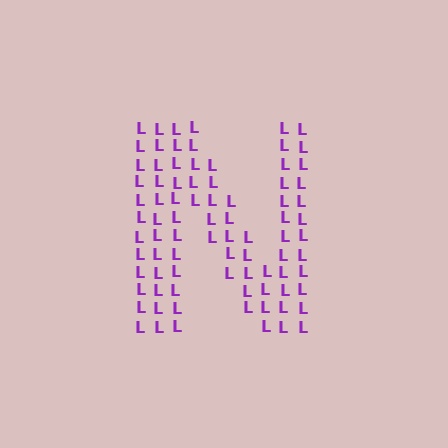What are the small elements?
The small elements are letter L's.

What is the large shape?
The large shape is the letter N.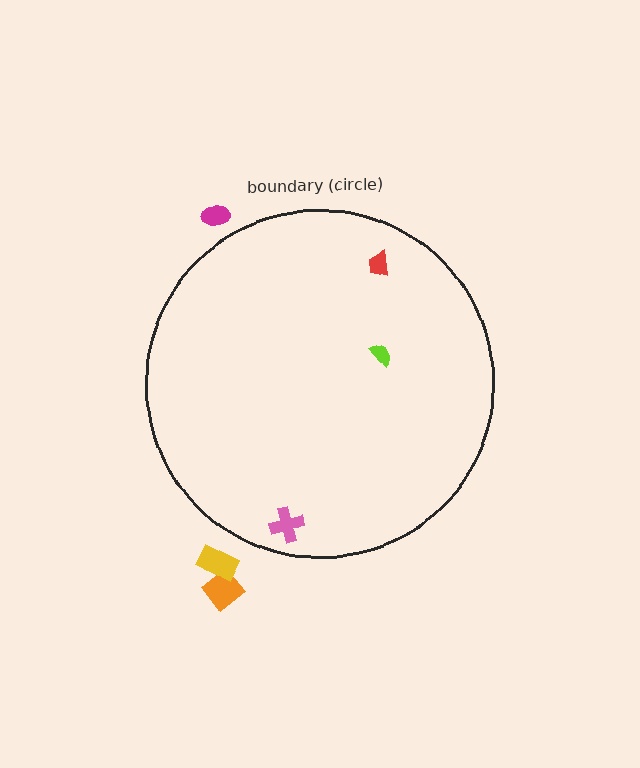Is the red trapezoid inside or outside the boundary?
Inside.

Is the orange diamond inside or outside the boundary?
Outside.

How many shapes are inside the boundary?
3 inside, 3 outside.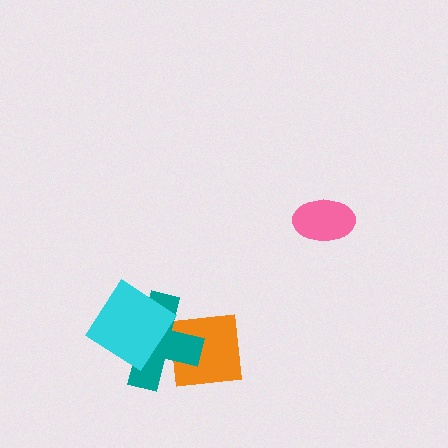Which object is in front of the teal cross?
The cyan diamond is in front of the teal cross.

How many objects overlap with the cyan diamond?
1 object overlaps with the cyan diamond.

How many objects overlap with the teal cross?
2 objects overlap with the teal cross.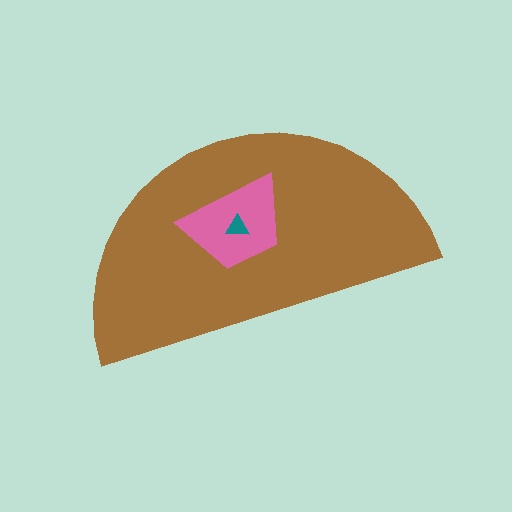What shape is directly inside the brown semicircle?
The pink trapezoid.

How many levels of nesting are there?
3.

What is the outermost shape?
The brown semicircle.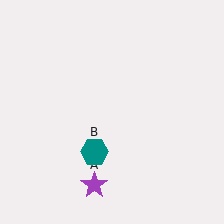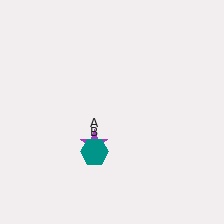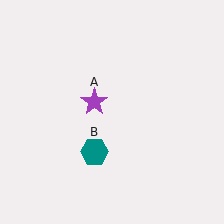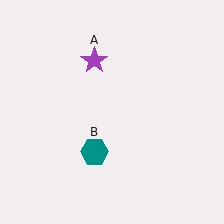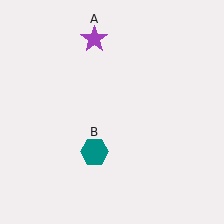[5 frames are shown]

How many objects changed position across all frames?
1 object changed position: purple star (object A).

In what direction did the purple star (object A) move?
The purple star (object A) moved up.